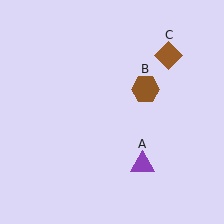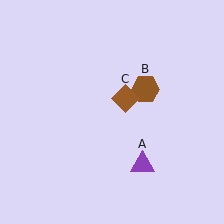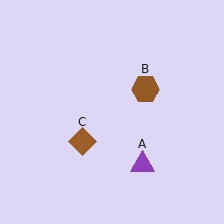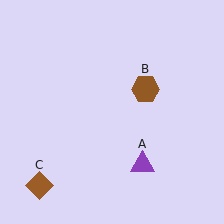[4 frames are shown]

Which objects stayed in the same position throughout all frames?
Purple triangle (object A) and brown hexagon (object B) remained stationary.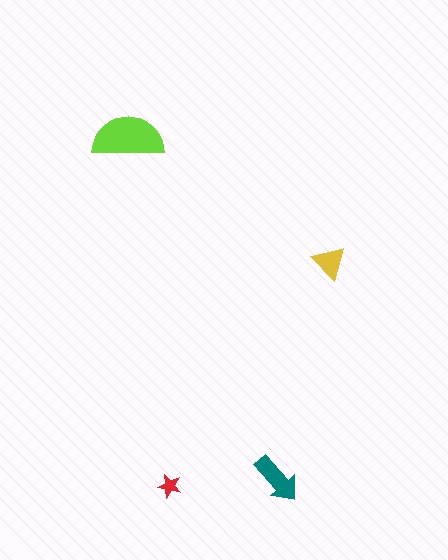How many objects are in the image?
There are 4 objects in the image.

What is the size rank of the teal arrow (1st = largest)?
2nd.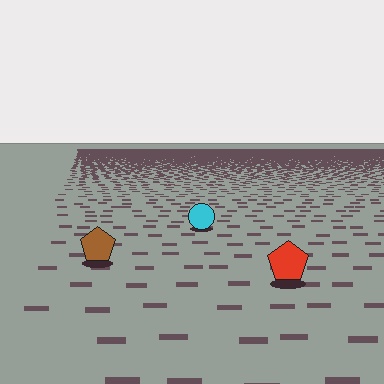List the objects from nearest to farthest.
From nearest to farthest: the red pentagon, the brown pentagon, the cyan circle.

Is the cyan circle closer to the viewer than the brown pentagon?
No. The brown pentagon is closer — you can tell from the texture gradient: the ground texture is coarser near it.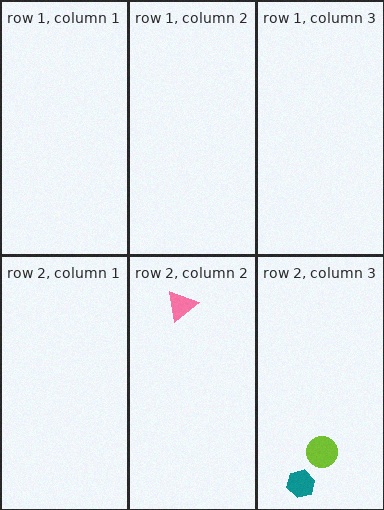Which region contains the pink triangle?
The row 2, column 2 region.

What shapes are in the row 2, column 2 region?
The pink triangle.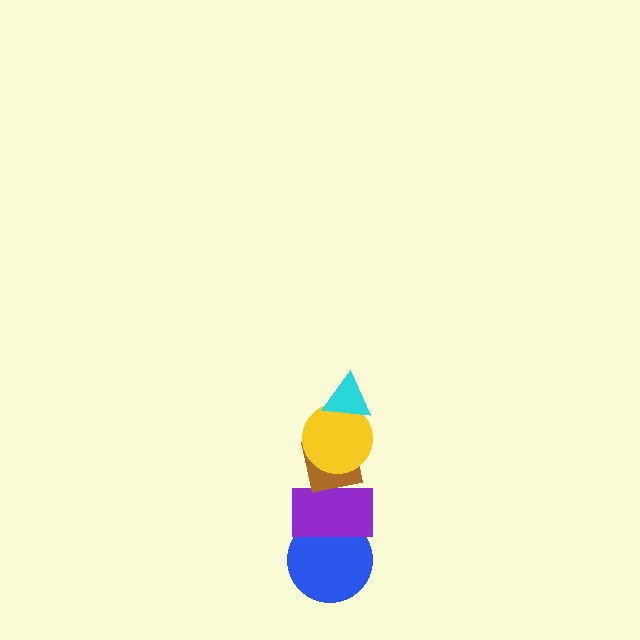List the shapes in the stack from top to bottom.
From top to bottom: the cyan triangle, the yellow circle, the brown square, the purple rectangle, the blue circle.